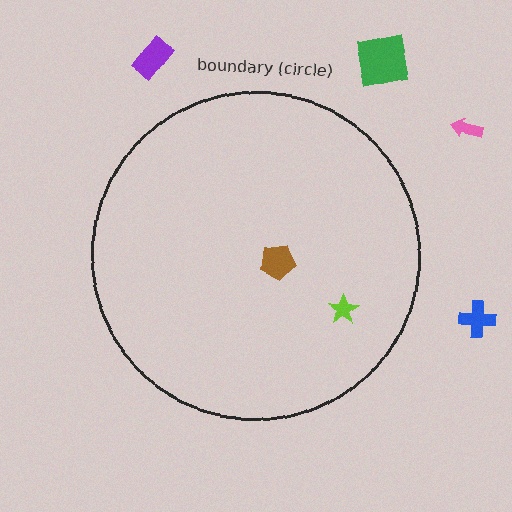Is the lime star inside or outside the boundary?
Inside.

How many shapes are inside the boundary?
2 inside, 4 outside.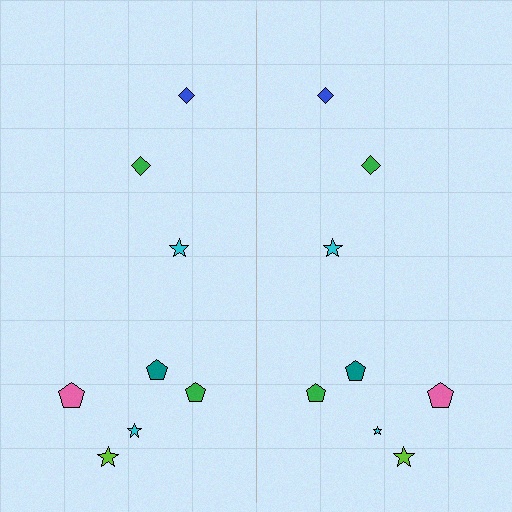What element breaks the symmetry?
The cyan star on the right side has a different size than its mirror counterpart.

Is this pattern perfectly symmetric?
No, the pattern is not perfectly symmetric. The cyan star on the right side has a different size than its mirror counterpart.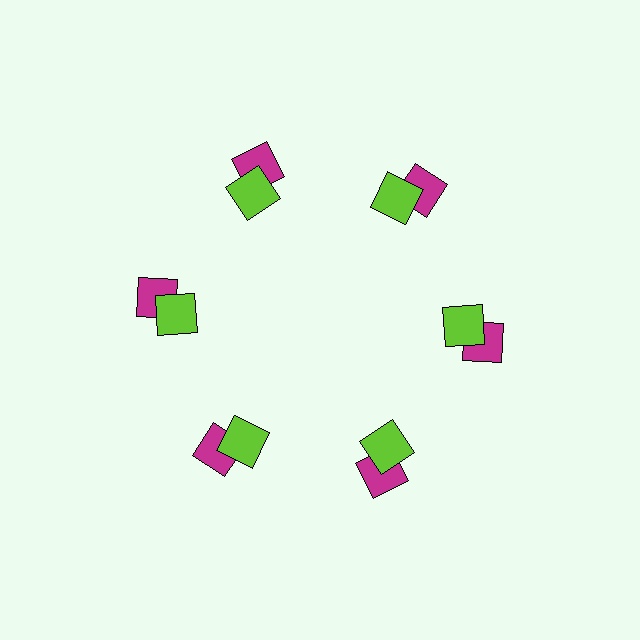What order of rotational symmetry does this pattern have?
This pattern has 6-fold rotational symmetry.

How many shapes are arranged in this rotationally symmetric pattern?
There are 12 shapes, arranged in 6 groups of 2.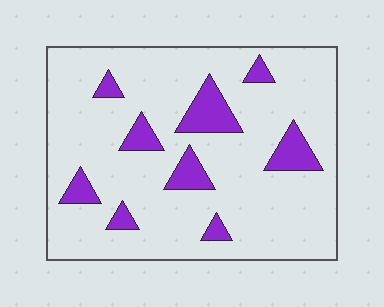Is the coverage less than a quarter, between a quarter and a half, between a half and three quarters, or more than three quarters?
Less than a quarter.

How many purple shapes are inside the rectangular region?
9.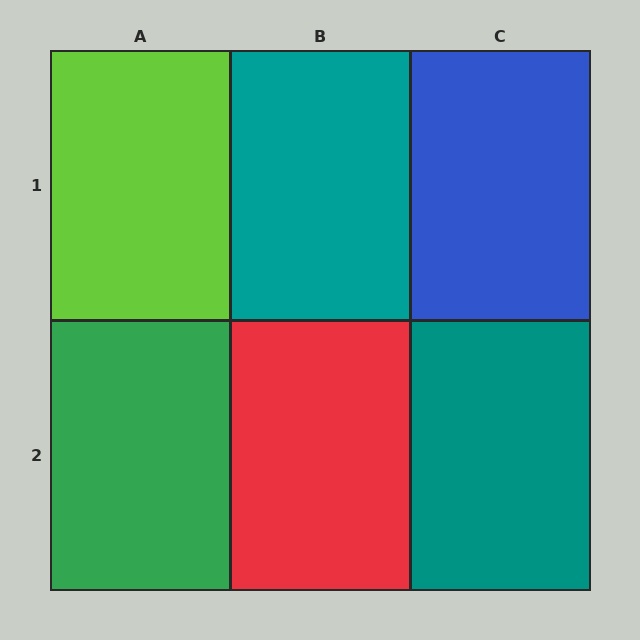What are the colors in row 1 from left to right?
Lime, teal, blue.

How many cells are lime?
1 cell is lime.